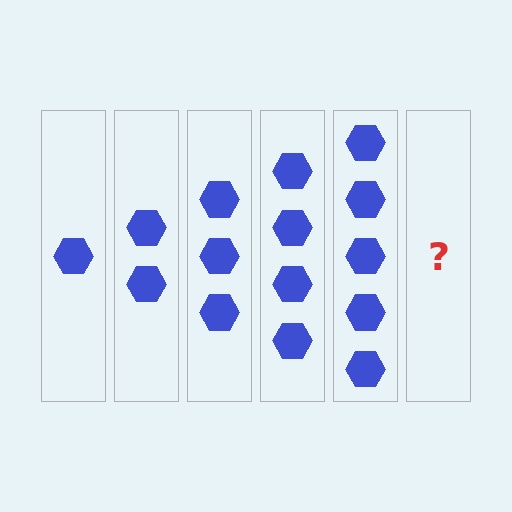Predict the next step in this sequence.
The next step is 6 hexagons.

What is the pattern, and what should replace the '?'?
The pattern is that each step adds one more hexagon. The '?' should be 6 hexagons.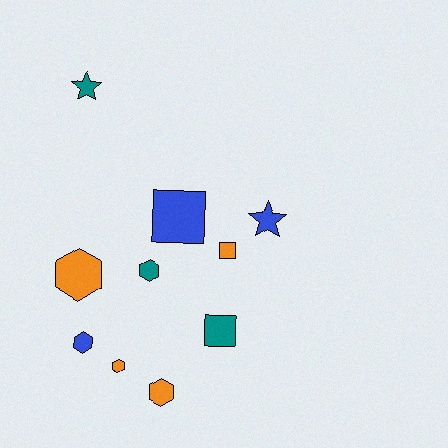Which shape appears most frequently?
Hexagon, with 5 objects.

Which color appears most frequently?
Orange, with 4 objects.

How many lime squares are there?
There are no lime squares.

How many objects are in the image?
There are 10 objects.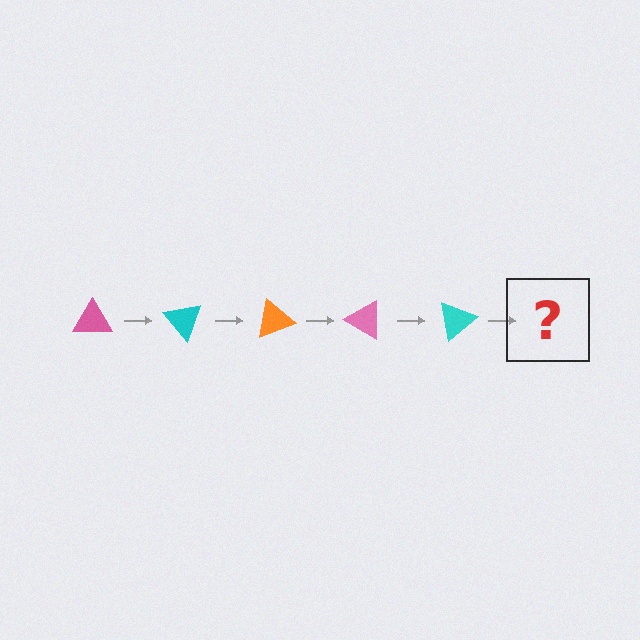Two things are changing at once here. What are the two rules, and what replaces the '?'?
The two rules are that it rotates 50 degrees each step and the color cycles through pink, cyan, and orange. The '?' should be an orange triangle, rotated 250 degrees from the start.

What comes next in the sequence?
The next element should be an orange triangle, rotated 250 degrees from the start.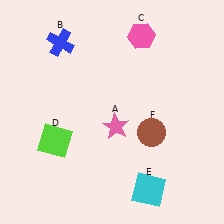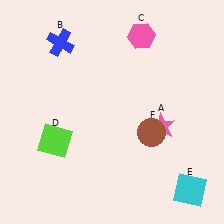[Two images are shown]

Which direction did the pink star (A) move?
The pink star (A) moved right.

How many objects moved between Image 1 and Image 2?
2 objects moved between the two images.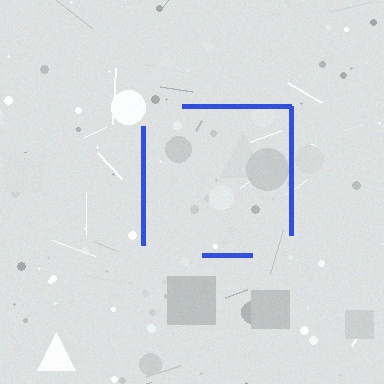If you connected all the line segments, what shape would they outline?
They would outline a square.